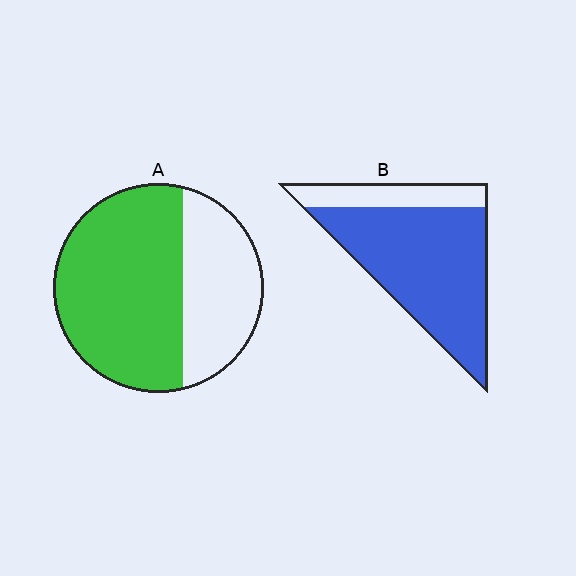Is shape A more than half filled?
Yes.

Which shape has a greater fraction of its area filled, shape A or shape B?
Shape B.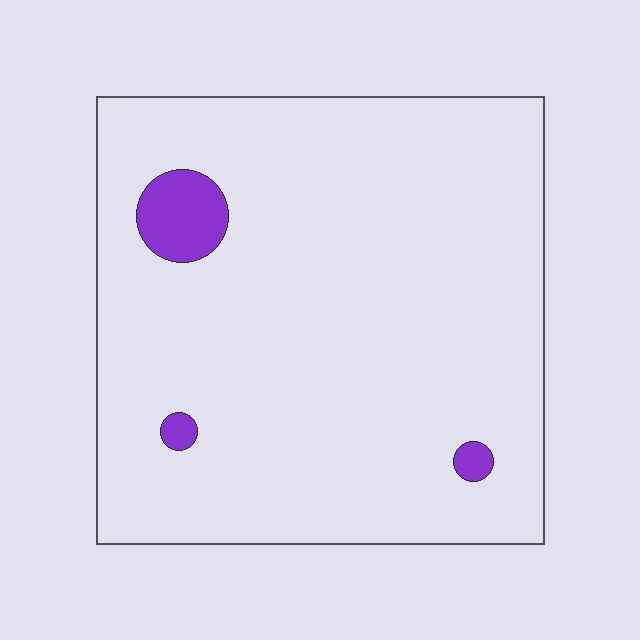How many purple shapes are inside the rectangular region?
3.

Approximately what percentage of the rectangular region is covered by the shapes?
Approximately 5%.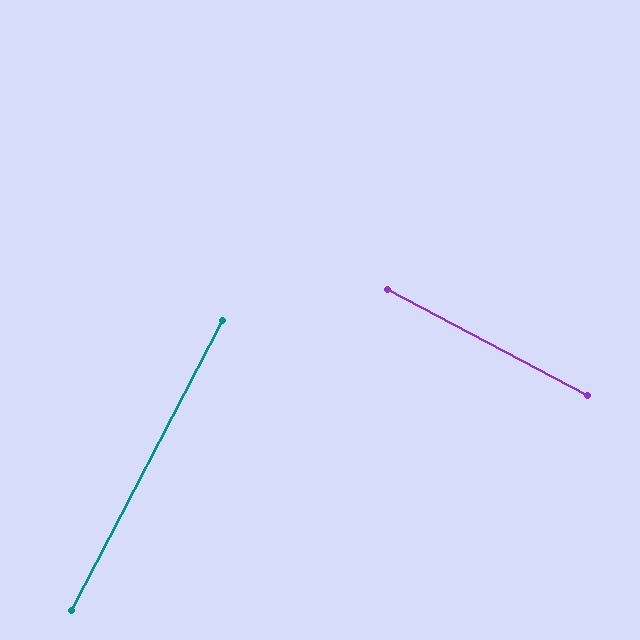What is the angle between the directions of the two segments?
Approximately 89 degrees.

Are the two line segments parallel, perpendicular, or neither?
Perpendicular — they meet at approximately 89°.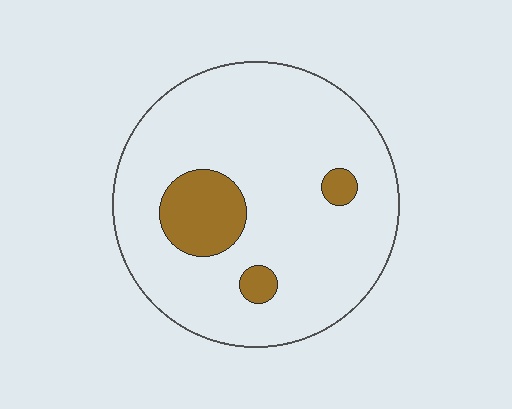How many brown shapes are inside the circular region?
3.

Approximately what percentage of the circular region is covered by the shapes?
Approximately 15%.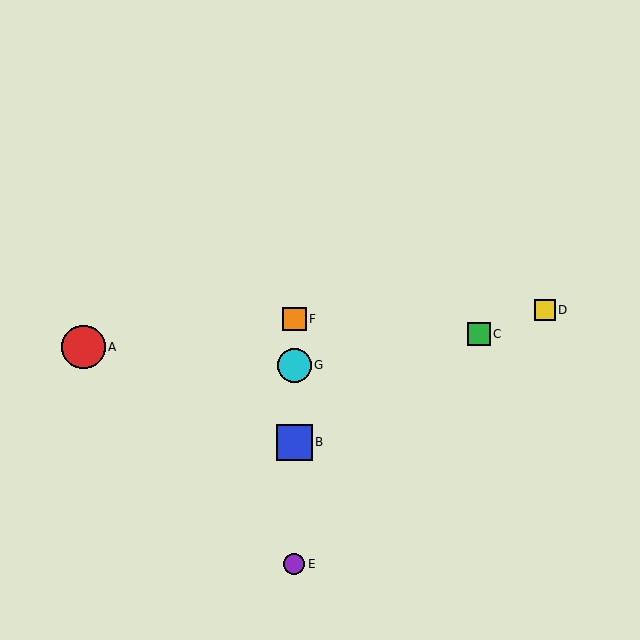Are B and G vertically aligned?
Yes, both are at x≈294.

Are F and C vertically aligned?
No, F is at x≈294 and C is at x≈479.